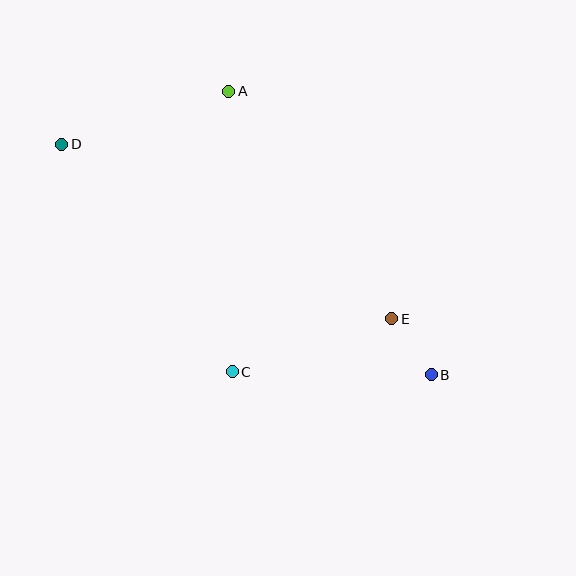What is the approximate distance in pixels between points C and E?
The distance between C and E is approximately 168 pixels.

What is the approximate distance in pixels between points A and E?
The distance between A and E is approximately 280 pixels.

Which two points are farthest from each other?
Points B and D are farthest from each other.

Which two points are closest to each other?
Points B and E are closest to each other.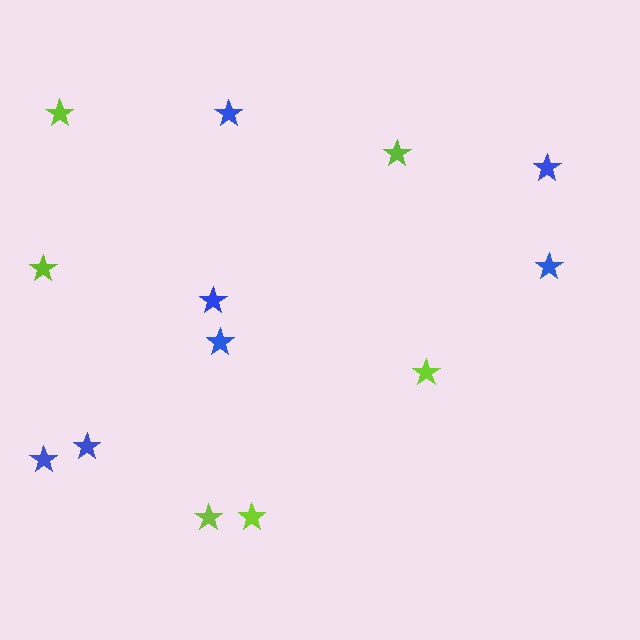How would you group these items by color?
There are 2 groups: one group of lime stars (6) and one group of blue stars (7).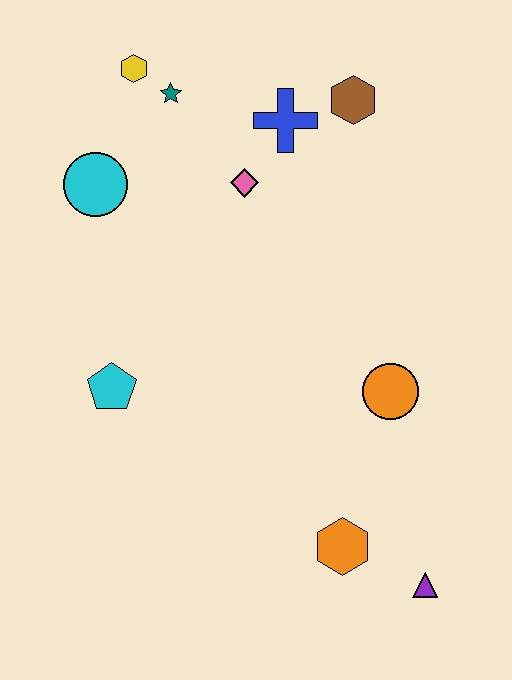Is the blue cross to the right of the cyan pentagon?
Yes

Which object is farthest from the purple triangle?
The yellow hexagon is farthest from the purple triangle.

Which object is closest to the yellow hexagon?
The teal star is closest to the yellow hexagon.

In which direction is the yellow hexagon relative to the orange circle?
The yellow hexagon is above the orange circle.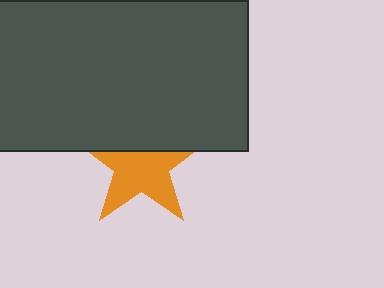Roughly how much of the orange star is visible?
About half of it is visible (roughly 62%).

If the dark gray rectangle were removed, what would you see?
You would see the complete orange star.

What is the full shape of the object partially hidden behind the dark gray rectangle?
The partially hidden object is an orange star.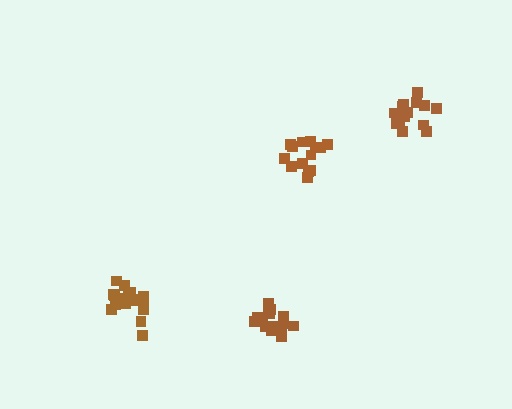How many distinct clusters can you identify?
There are 4 distinct clusters.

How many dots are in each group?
Group 1: 16 dots, Group 2: 15 dots, Group 3: 17 dots, Group 4: 15 dots (63 total).